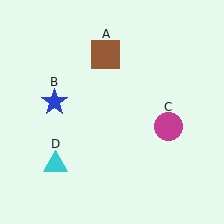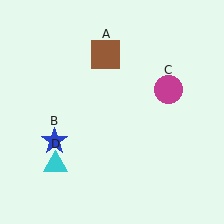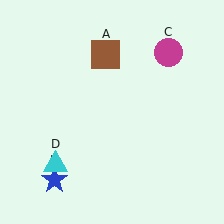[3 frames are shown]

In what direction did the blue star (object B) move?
The blue star (object B) moved down.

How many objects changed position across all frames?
2 objects changed position: blue star (object B), magenta circle (object C).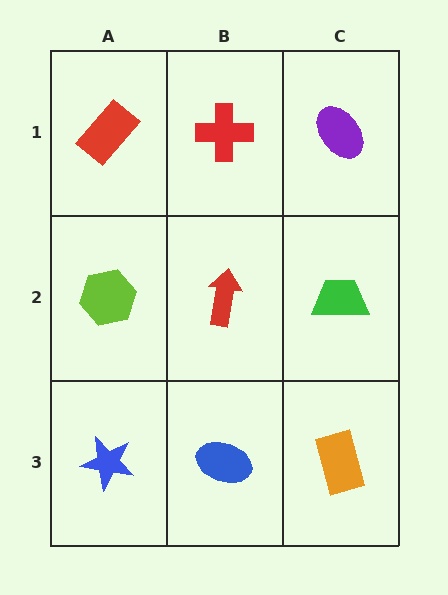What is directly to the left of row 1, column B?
A red rectangle.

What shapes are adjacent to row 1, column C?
A green trapezoid (row 2, column C), a red cross (row 1, column B).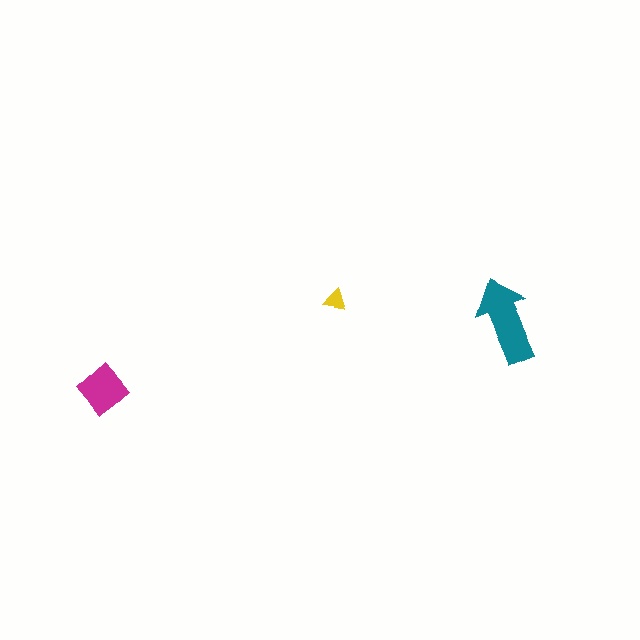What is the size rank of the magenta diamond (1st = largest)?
2nd.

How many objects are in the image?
There are 3 objects in the image.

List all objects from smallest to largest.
The yellow triangle, the magenta diamond, the teal arrow.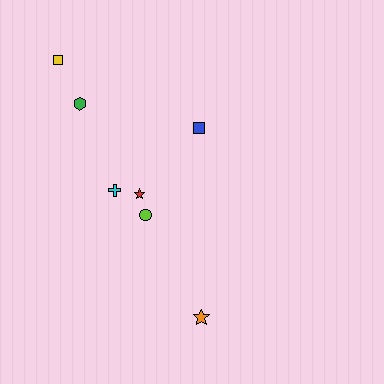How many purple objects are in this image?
There are no purple objects.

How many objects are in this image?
There are 7 objects.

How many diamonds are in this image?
There are no diamonds.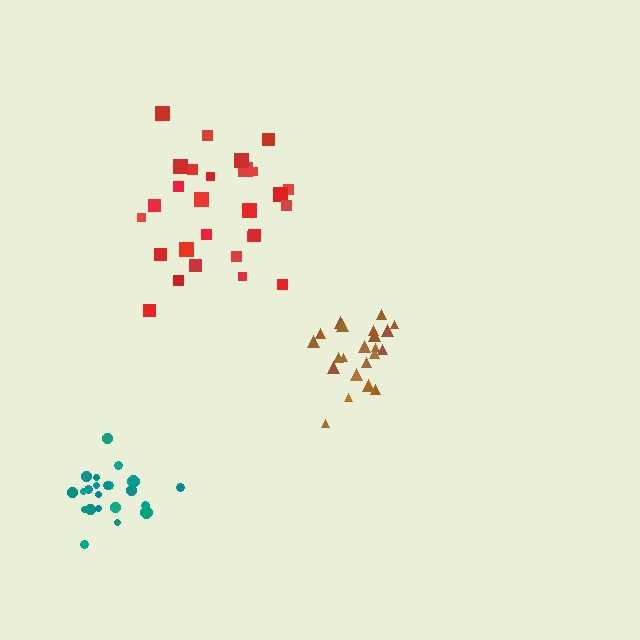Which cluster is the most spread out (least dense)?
Red.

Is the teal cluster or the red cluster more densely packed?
Teal.